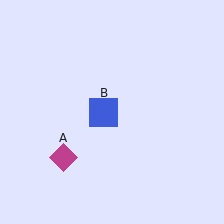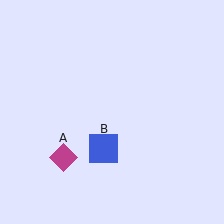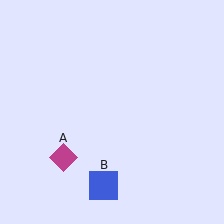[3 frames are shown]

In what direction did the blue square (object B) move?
The blue square (object B) moved down.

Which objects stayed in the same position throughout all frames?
Magenta diamond (object A) remained stationary.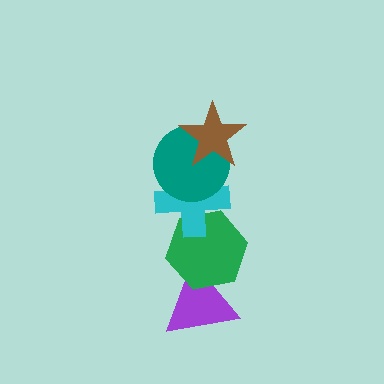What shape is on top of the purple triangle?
The green hexagon is on top of the purple triangle.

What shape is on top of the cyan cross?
The teal circle is on top of the cyan cross.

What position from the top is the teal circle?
The teal circle is 2nd from the top.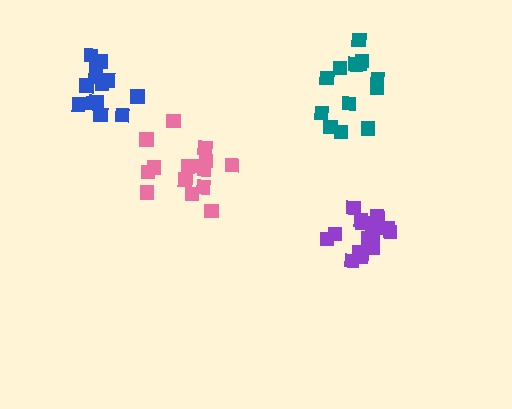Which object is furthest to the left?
The blue cluster is leftmost.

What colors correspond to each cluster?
The clusters are colored: teal, purple, blue, pink.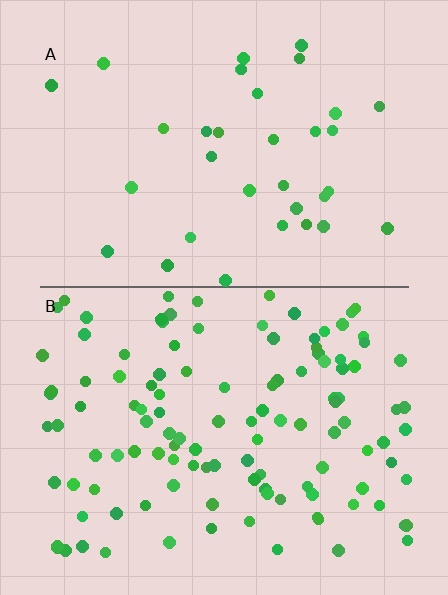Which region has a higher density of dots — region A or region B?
B (the bottom).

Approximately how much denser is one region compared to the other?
Approximately 3.4× — region B over region A.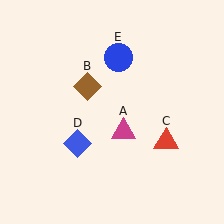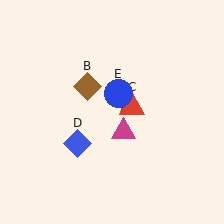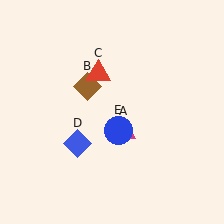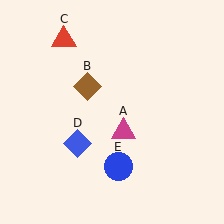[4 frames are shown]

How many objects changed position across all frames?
2 objects changed position: red triangle (object C), blue circle (object E).